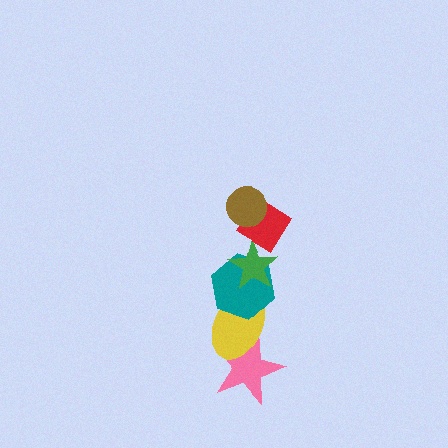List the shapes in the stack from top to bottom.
From top to bottom: the brown circle, the red diamond, the green star, the teal hexagon, the yellow ellipse, the pink star.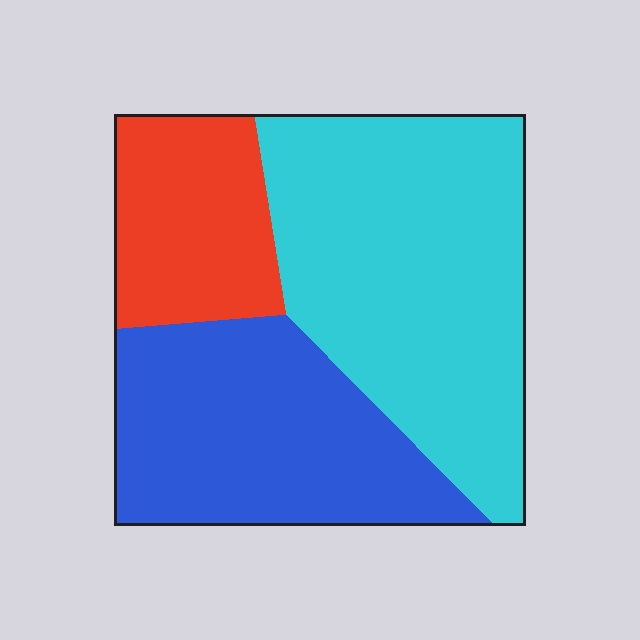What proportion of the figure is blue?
Blue covers 34% of the figure.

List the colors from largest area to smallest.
From largest to smallest: cyan, blue, red.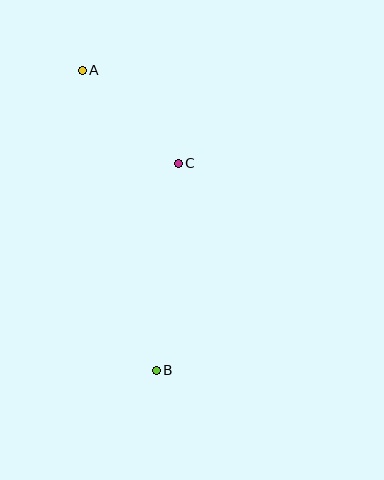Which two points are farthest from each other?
Points A and B are farthest from each other.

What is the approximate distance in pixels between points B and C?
The distance between B and C is approximately 208 pixels.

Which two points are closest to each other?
Points A and C are closest to each other.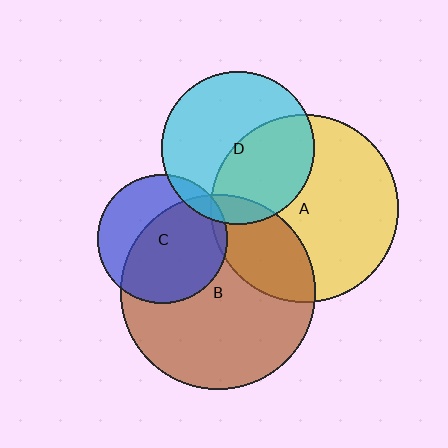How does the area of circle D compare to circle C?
Approximately 1.4 times.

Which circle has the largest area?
Circle B (brown).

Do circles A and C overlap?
Yes.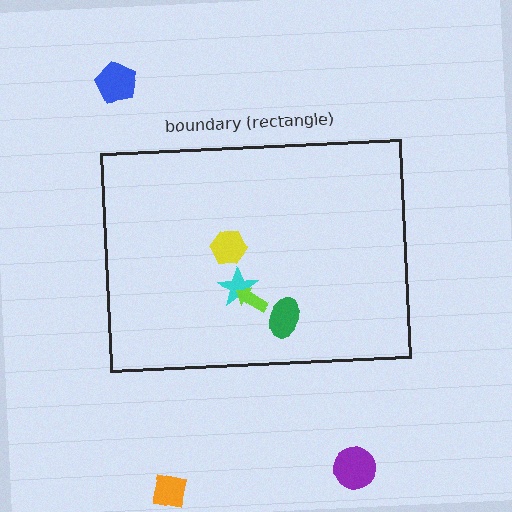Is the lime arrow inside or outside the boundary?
Inside.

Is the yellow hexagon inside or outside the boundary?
Inside.